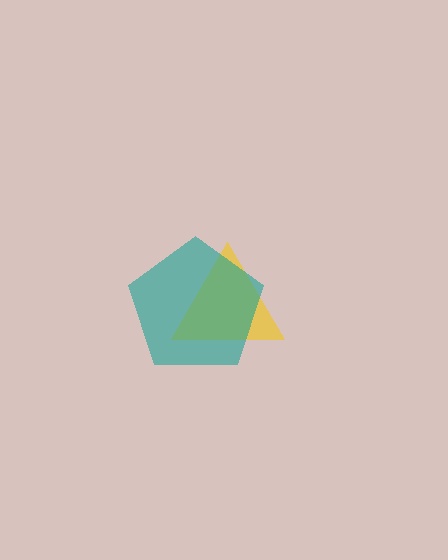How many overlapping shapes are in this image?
There are 2 overlapping shapes in the image.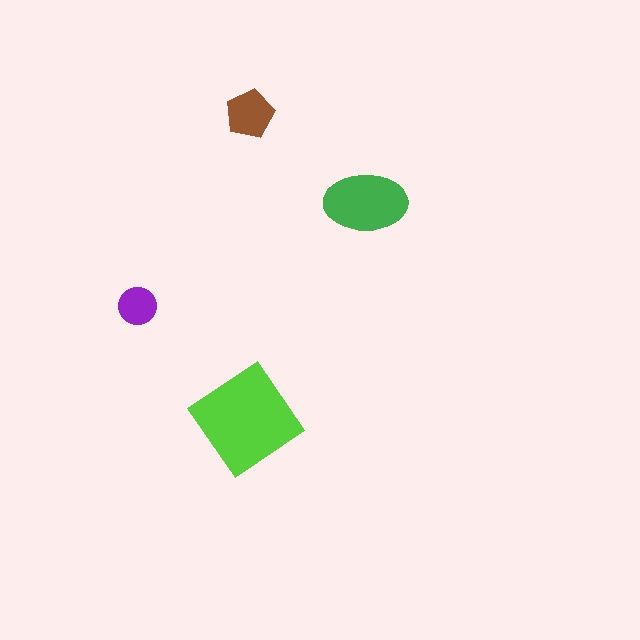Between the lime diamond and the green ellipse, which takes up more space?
The lime diamond.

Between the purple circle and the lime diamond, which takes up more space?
The lime diamond.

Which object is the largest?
The lime diamond.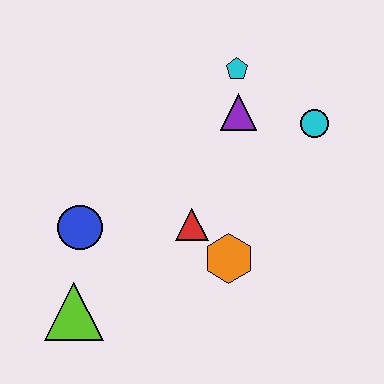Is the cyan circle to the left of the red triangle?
No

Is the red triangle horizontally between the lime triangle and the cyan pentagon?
Yes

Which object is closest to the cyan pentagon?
The purple triangle is closest to the cyan pentagon.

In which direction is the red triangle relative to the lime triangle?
The red triangle is to the right of the lime triangle.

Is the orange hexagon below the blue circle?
Yes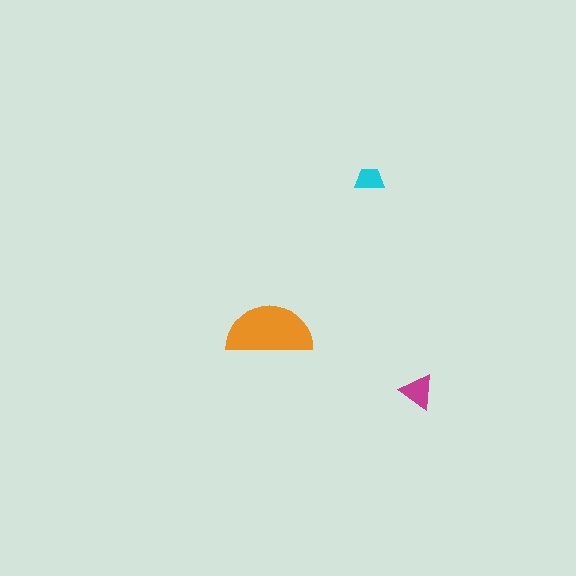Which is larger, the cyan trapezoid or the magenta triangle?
The magenta triangle.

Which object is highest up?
The cyan trapezoid is topmost.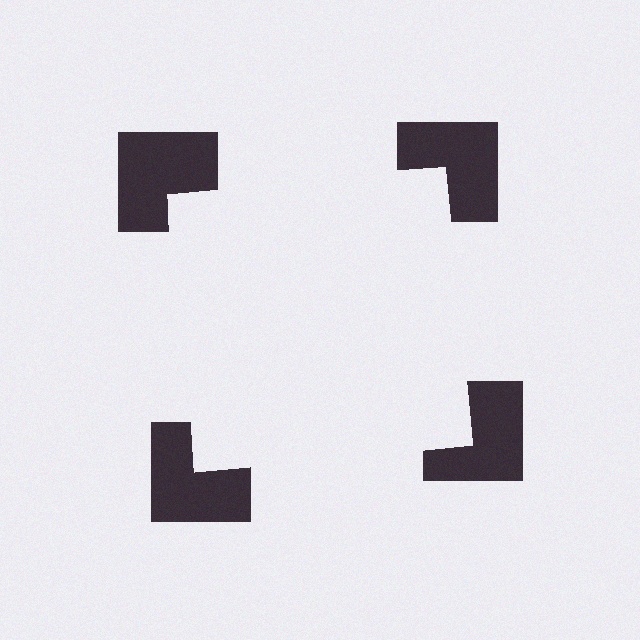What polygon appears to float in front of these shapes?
An illusory square — its edges are inferred from the aligned wedge cuts in the notched squares, not physically drawn.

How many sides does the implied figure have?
4 sides.